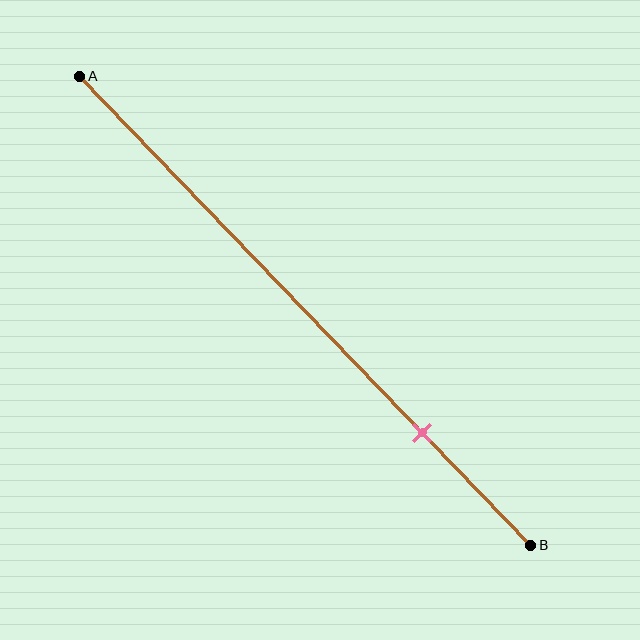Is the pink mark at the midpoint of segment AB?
No, the mark is at about 75% from A, not at the 50% midpoint.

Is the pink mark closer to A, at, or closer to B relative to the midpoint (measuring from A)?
The pink mark is closer to point B than the midpoint of segment AB.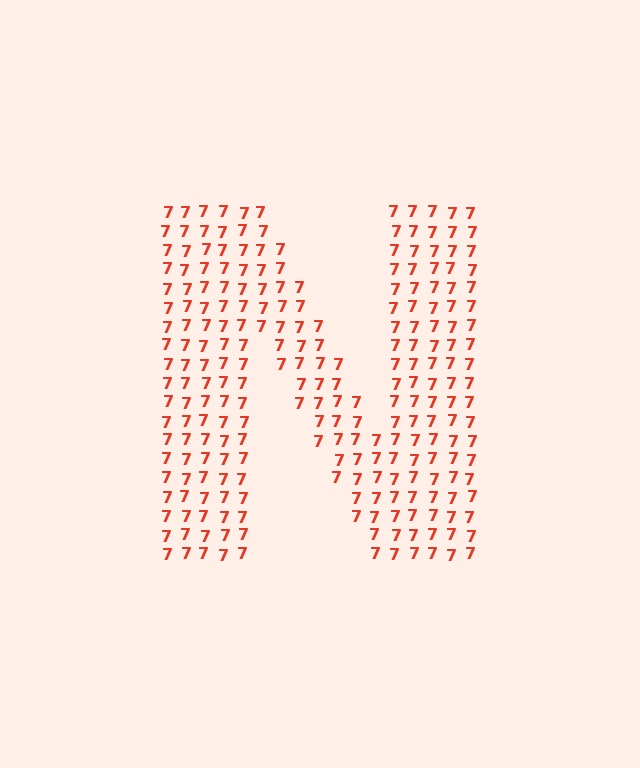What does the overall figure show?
The overall figure shows the letter N.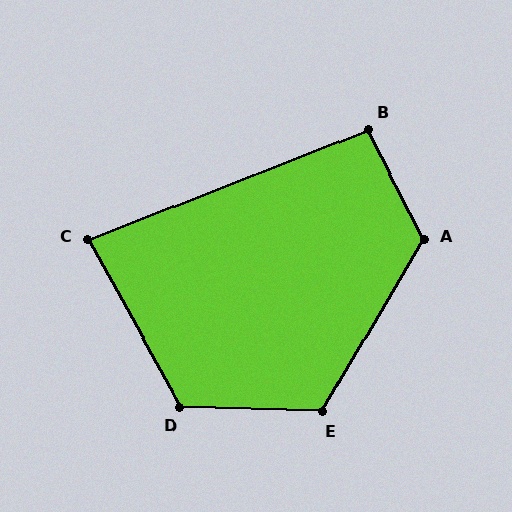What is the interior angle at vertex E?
Approximately 119 degrees (obtuse).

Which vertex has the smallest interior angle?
C, at approximately 83 degrees.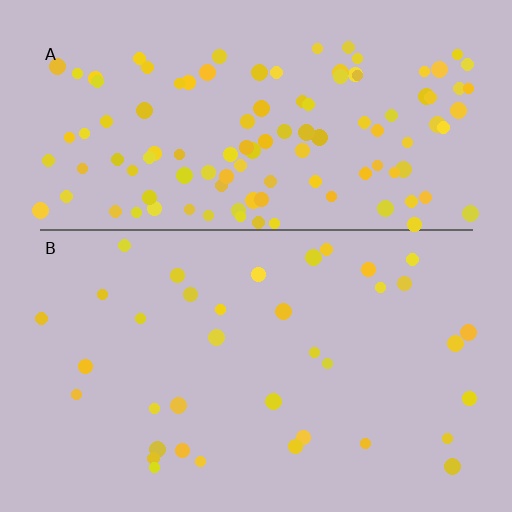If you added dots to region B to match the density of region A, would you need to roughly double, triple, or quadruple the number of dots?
Approximately triple.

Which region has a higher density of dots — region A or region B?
A (the top).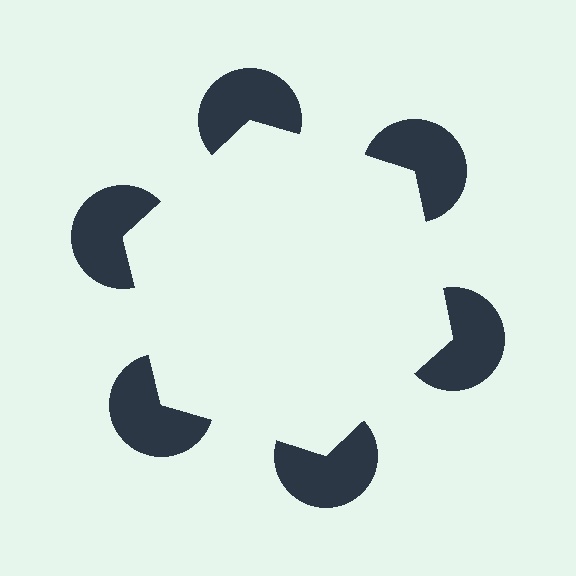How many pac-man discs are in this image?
There are 6 — one at each vertex of the illusory hexagon.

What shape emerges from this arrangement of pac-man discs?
An illusory hexagon — its edges are inferred from the aligned wedge cuts in the pac-man discs, not physically drawn.